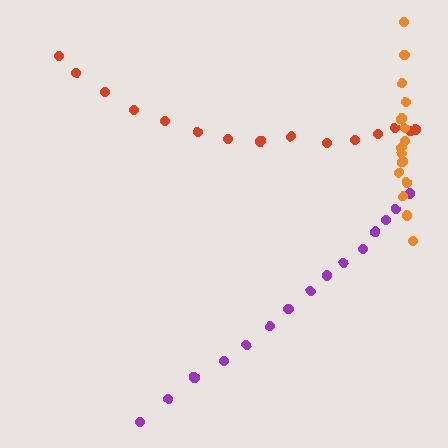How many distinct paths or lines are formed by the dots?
There are 3 distinct paths.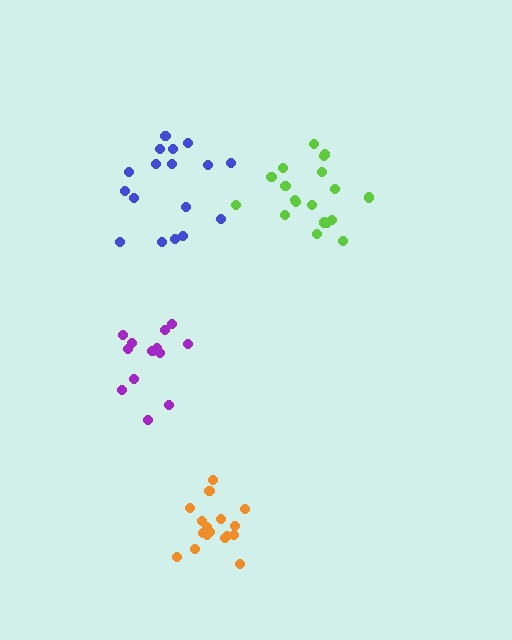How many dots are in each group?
Group 1: 17 dots, Group 2: 17 dots, Group 3: 13 dots, Group 4: 19 dots (66 total).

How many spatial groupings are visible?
There are 4 spatial groupings.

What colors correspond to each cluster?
The clusters are colored: blue, orange, purple, lime.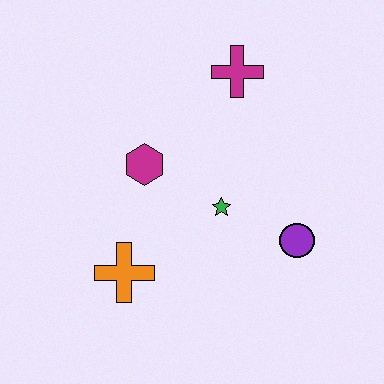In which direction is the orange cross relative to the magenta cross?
The orange cross is below the magenta cross.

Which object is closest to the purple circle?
The green star is closest to the purple circle.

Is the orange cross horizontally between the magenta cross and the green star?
No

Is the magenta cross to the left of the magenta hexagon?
No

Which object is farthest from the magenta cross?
The orange cross is farthest from the magenta cross.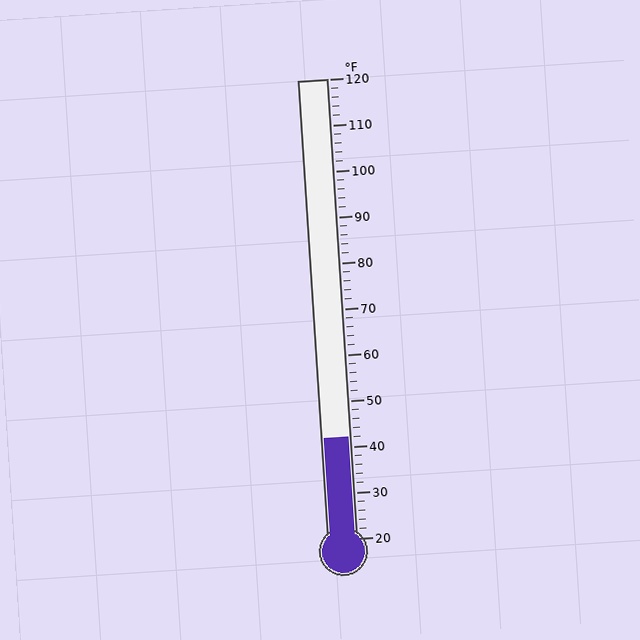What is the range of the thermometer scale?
The thermometer scale ranges from 20°F to 120°F.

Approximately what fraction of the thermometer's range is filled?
The thermometer is filled to approximately 20% of its range.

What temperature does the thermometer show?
The thermometer shows approximately 42°F.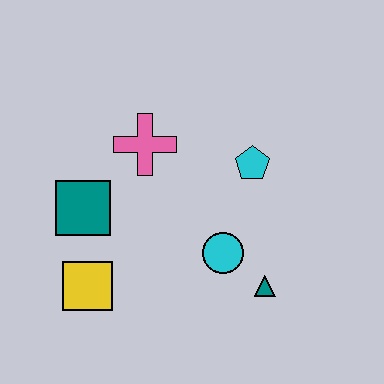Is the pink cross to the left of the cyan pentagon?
Yes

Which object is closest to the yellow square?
The teal square is closest to the yellow square.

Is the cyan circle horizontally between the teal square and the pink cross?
No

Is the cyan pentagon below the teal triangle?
No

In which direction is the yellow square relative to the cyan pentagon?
The yellow square is to the left of the cyan pentagon.